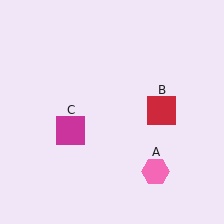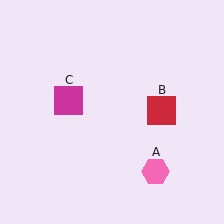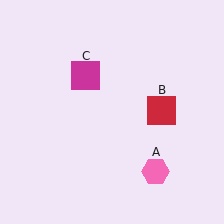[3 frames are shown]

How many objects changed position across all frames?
1 object changed position: magenta square (object C).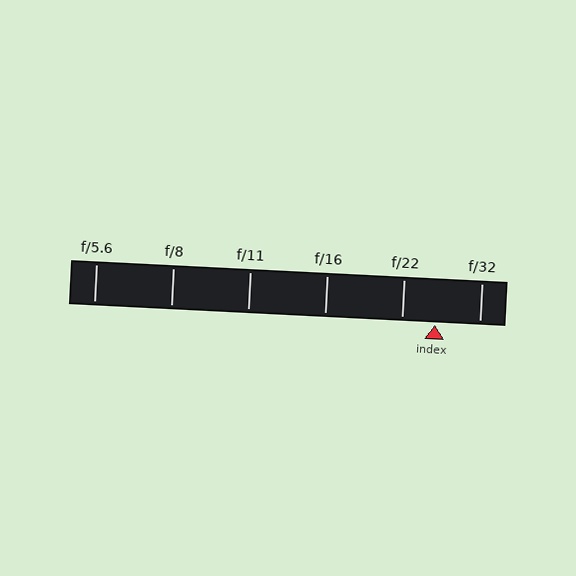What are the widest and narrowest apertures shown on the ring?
The widest aperture shown is f/5.6 and the narrowest is f/32.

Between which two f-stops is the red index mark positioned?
The index mark is between f/22 and f/32.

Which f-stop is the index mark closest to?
The index mark is closest to f/22.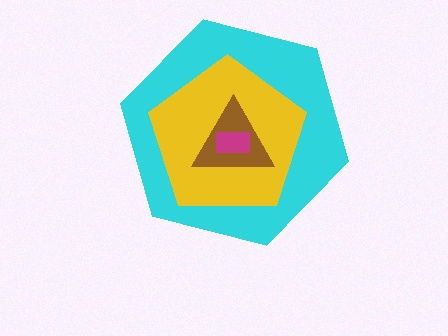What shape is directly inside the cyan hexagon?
The yellow pentagon.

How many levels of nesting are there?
4.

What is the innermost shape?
The magenta rectangle.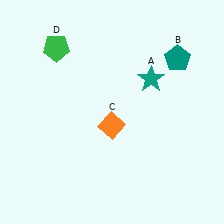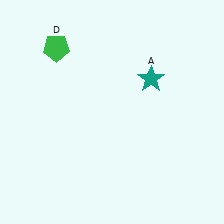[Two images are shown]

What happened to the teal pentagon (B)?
The teal pentagon (B) was removed in Image 2. It was in the top-right area of Image 1.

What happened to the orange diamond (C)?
The orange diamond (C) was removed in Image 2. It was in the bottom-left area of Image 1.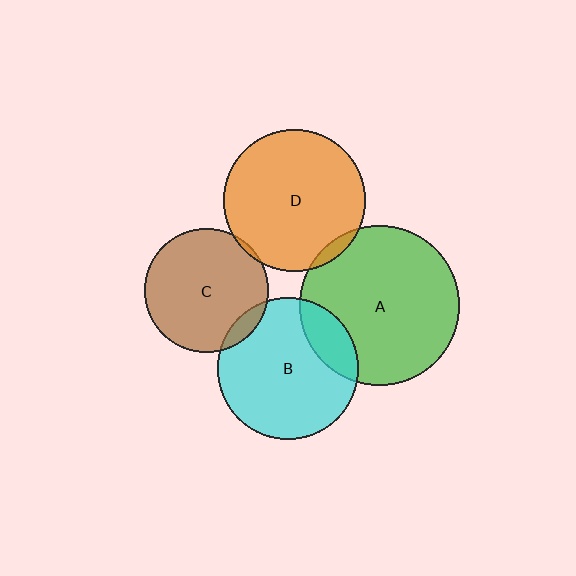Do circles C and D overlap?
Yes.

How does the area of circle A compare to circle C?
Approximately 1.7 times.